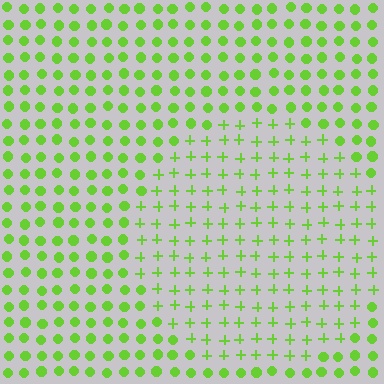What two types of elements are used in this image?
The image uses plus signs inside the circle region and circles outside it.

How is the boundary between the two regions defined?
The boundary is defined by a change in element shape: plus signs inside vs. circles outside. All elements share the same color and spacing.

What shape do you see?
I see a circle.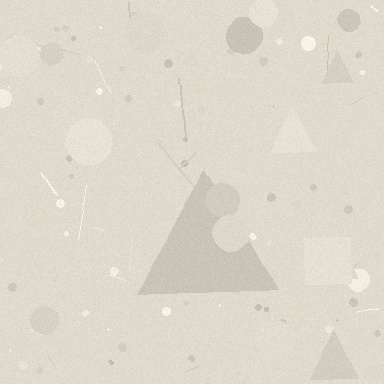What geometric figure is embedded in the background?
A triangle is embedded in the background.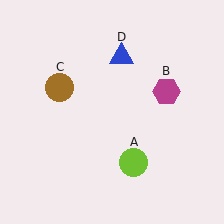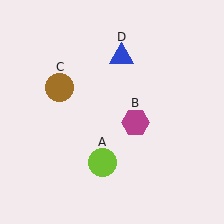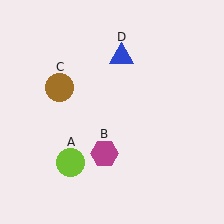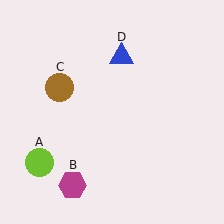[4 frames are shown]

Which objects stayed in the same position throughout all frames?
Brown circle (object C) and blue triangle (object D) remained stationary.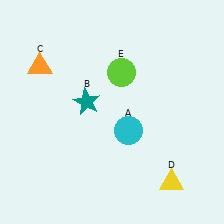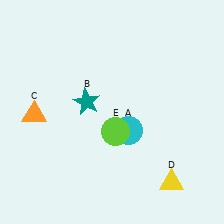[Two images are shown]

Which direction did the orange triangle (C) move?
The orange triangle (C) moved down.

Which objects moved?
The objects that moved are: the orange triangle (C), the lime circle (E).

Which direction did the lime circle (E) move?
The lime circle (E) moved down.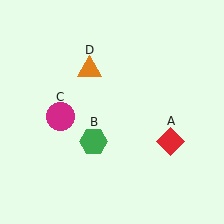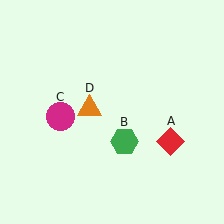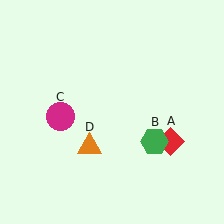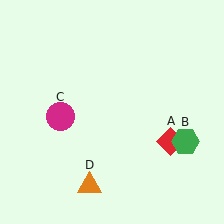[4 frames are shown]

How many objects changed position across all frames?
2 objects changed position: green hexagon (object B), orange triangle (object D).